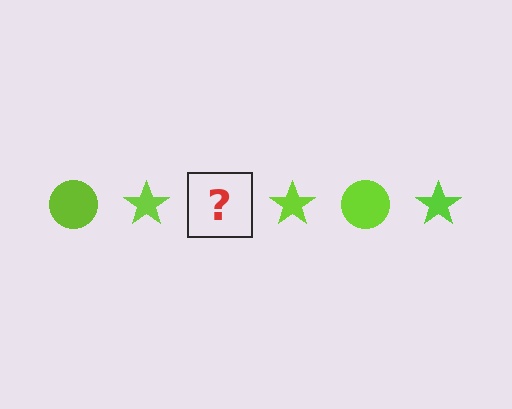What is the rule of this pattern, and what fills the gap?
The rule is that the pattern cycles through circle, star shapes in lime. The gap should be filled with a lime circle.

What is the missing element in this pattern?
The missing element is a lime circle.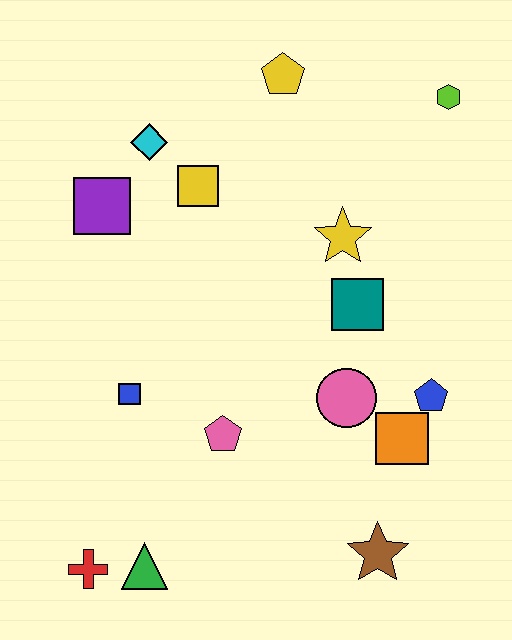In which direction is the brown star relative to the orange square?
The brown star is below the orange square.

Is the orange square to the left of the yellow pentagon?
No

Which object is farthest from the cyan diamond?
The brown star is farthest from the cyan diamond.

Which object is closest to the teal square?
The yellow star is closest to the teal square.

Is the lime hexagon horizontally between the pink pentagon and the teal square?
No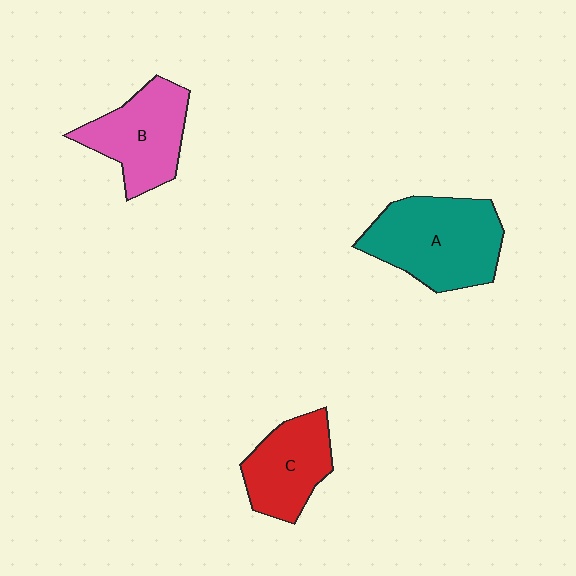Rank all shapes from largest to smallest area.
From largest to smallest: A (teal), B (pink), C (red).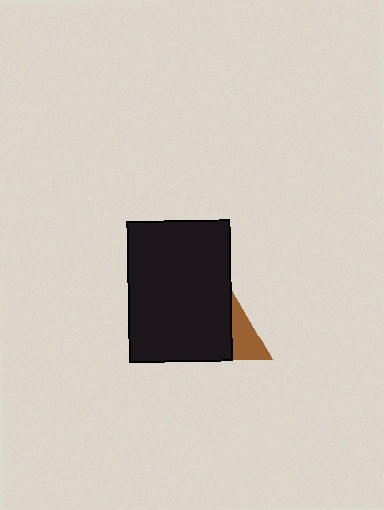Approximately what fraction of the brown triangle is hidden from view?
Roughly 65% of the brown triangle is hidden behind the black rectangle.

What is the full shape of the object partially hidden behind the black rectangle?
The partially hidden object is a brown triangle.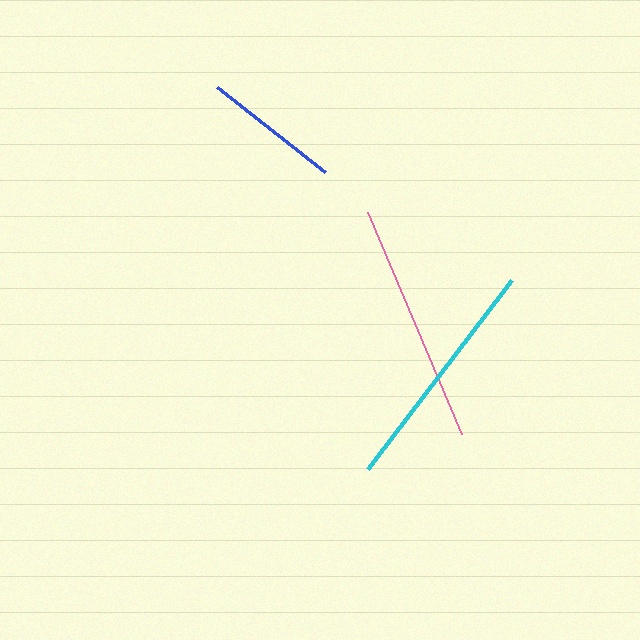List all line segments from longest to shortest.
From longest to shortest: pink, cyan, blue.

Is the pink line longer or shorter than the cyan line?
The pink line is longer than the cyan line.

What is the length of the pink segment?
The pink segment is approximately 241 pixels long.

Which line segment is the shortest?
The blue line is the shortest at approximately 138 pixels.